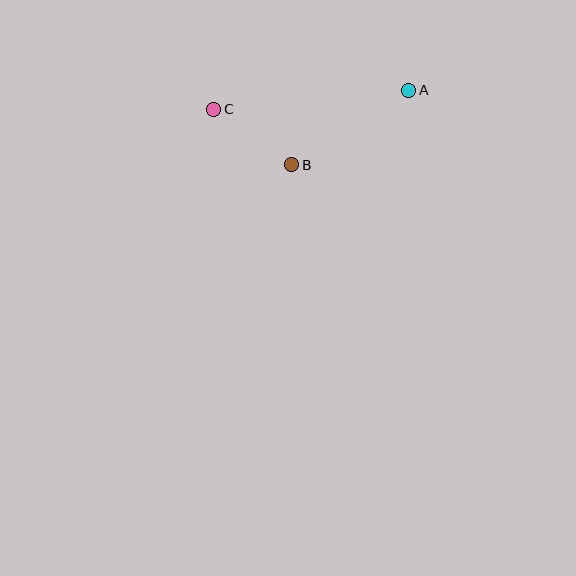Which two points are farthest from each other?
Points A and C are farthest from each other.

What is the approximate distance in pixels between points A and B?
The distance between A and B is approximately 139 pixels.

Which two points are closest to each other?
Points B and C are closest to each other.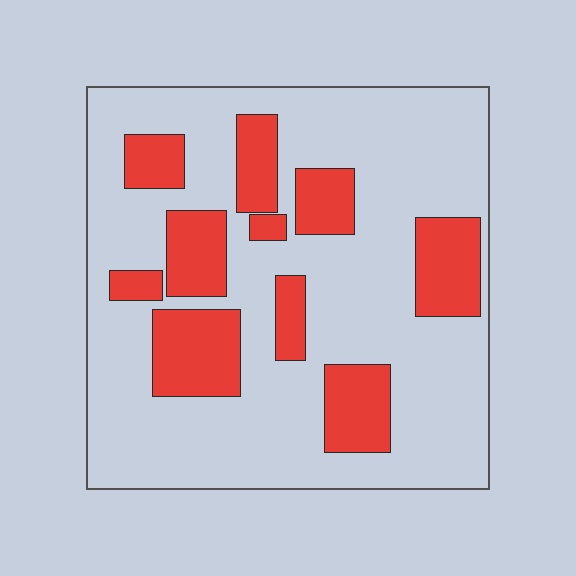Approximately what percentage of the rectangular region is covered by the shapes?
Approximately 25%.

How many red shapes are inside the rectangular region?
10.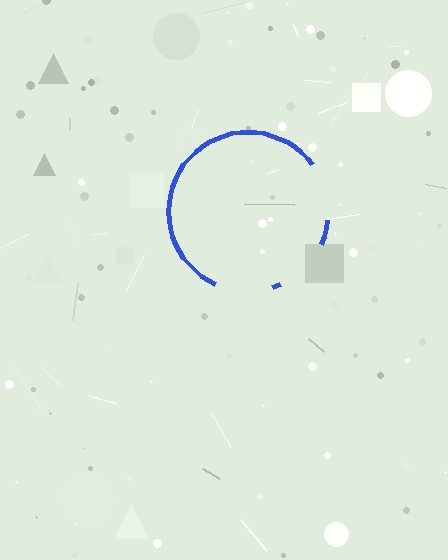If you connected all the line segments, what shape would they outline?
They would outline a circle.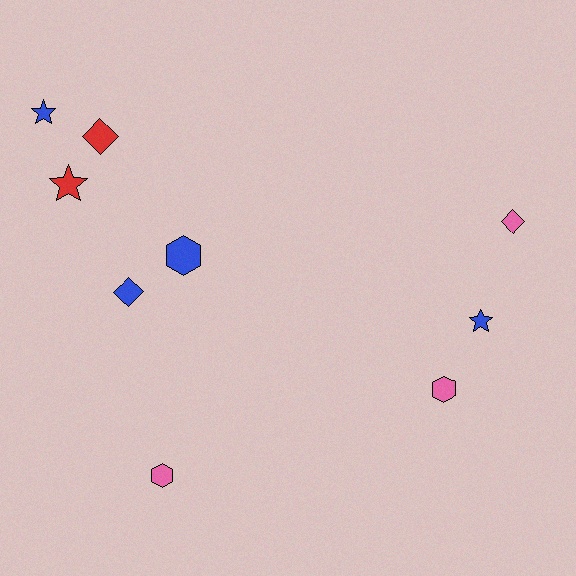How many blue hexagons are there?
There is 1 blue hexagon.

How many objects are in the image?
There are 9 objects.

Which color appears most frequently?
Blue, with 4 objects.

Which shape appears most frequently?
Diamond, with 3 objects.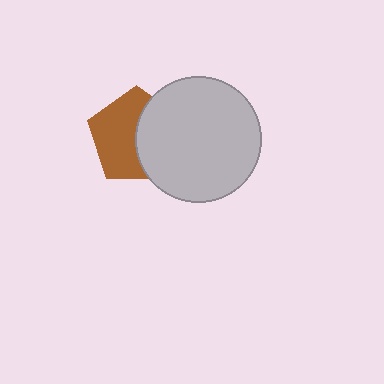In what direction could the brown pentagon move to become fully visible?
The brown pentagon could move left. That would shift it out from behind the light gray circle entirely.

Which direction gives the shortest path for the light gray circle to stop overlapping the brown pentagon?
Moving right gives the shortest separation.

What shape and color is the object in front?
The object in front is a light gray circle.